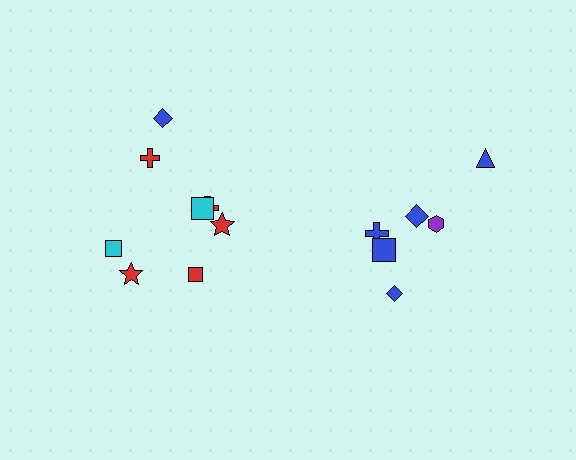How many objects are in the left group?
There are 8 objects.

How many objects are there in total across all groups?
There are 14 objects.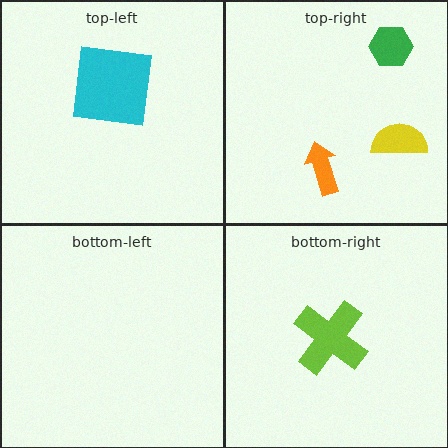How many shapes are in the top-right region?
3.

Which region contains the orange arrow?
The top-right region.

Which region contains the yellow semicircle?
The top-right region.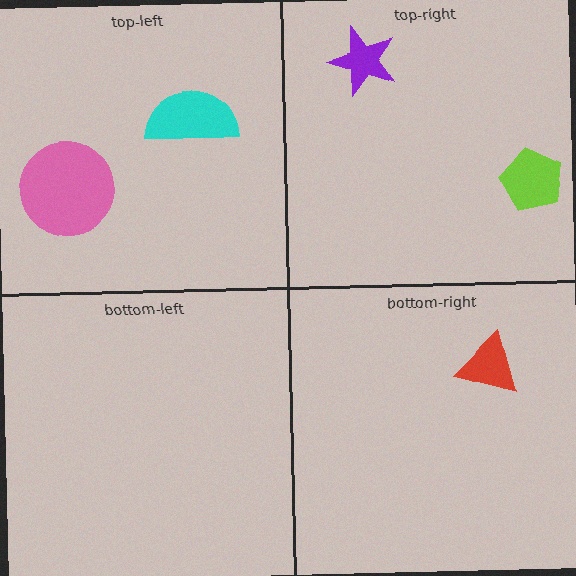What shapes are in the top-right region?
The lime pentagon, the purple star.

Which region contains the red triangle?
The bottom-right region.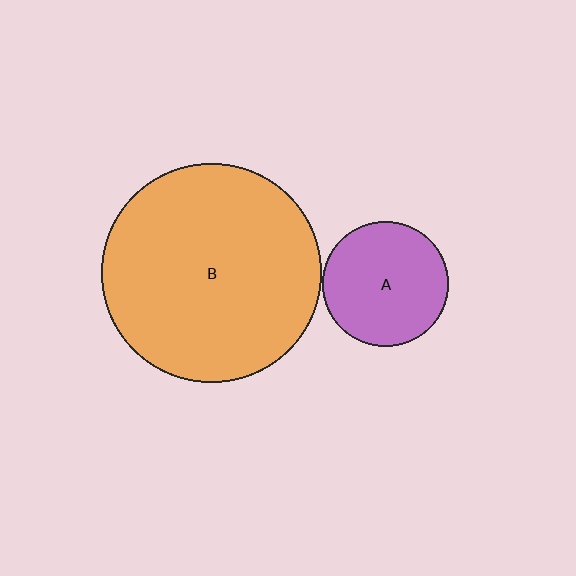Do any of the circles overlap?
No, none of the circles overlap.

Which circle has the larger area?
Circle B (orange).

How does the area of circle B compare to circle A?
Approximately 3.1 times.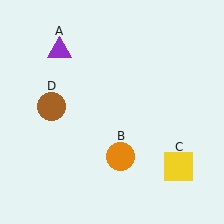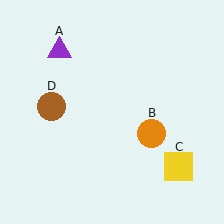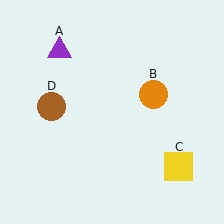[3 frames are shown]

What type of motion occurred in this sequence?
The orange circle (object B) rotated counterclockwise around the center of the scene.